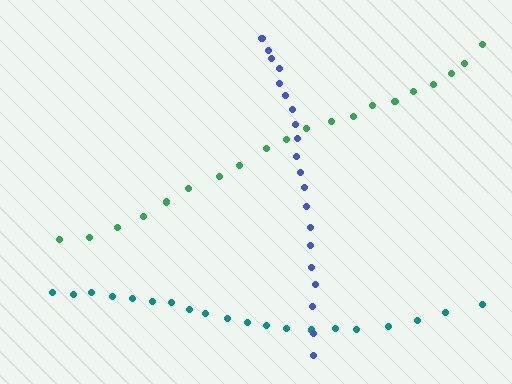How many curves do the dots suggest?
There are 3 distinct paths.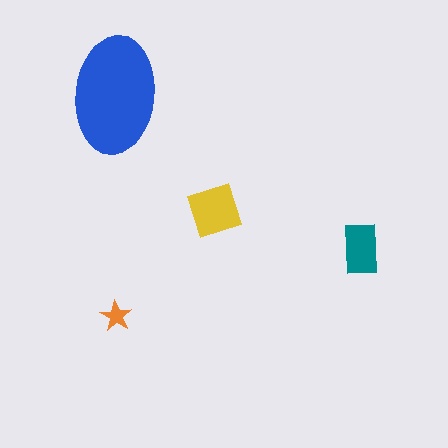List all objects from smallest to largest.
The orange star, the teal rectangle, the yellow diamond, the blue ellipse.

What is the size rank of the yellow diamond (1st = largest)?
2nd.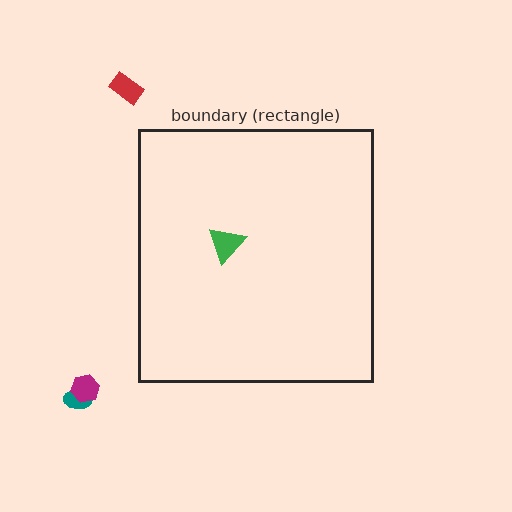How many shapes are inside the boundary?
1 inside, 3 outside.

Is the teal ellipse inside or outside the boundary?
Outside.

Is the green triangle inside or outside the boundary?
Inside.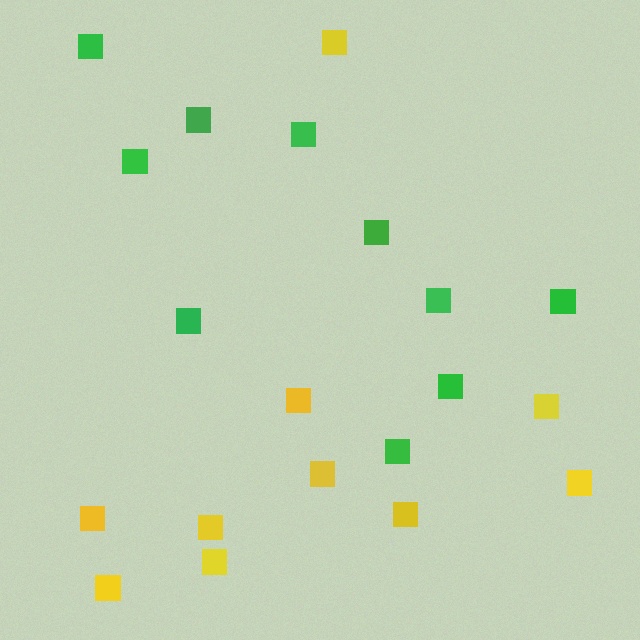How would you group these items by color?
There are 2 groups: one group of yellow squares (10) and one group of green squares (10).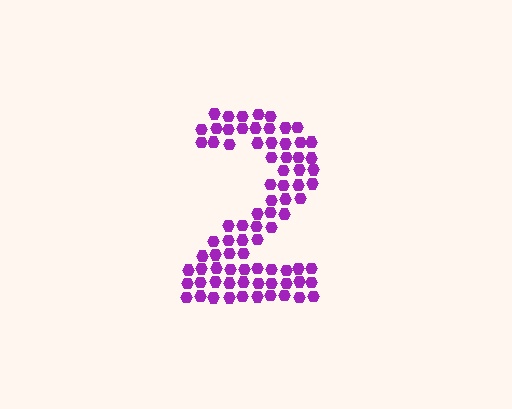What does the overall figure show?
The overall figure shows the digit 2.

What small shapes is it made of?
It is made of small hexagons.